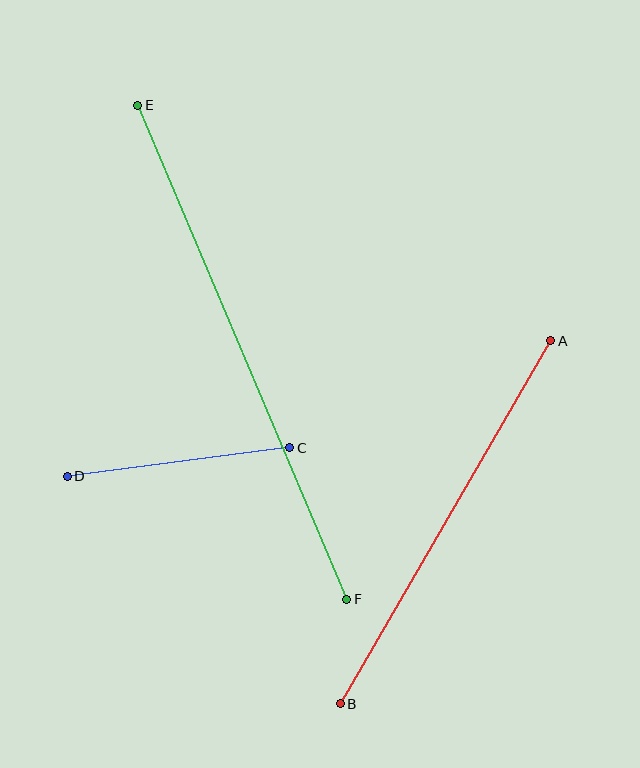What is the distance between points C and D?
The distance is approximately 224 pixels.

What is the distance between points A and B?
The distance is approximately 420 pixels.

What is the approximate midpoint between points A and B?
The midpoint is at approximately (445, 522) pixels.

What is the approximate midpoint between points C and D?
The midpoint is at approximately (179, 462) pixels.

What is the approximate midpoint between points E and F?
The midpoint is at approximately (242, 352) pixels.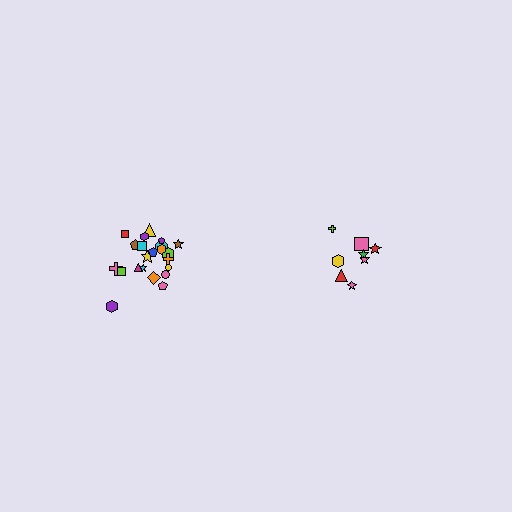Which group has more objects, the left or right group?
The left group.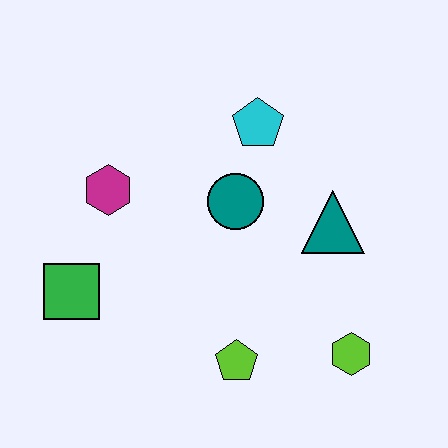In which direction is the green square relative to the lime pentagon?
The green square is to the left of the lime pentagon.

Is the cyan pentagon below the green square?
No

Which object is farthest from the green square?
The lime hexagon is farthest from the green square.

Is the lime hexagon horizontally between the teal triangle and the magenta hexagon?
No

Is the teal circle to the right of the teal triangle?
No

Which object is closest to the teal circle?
The cyan pentagon is closest to the teal circle.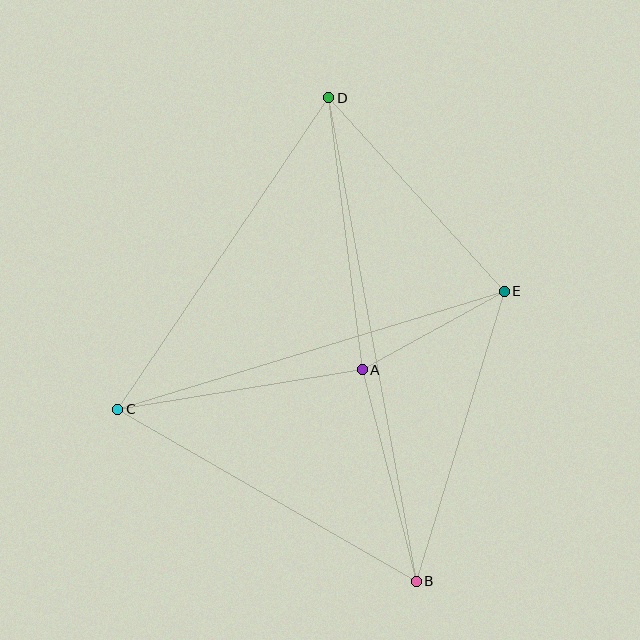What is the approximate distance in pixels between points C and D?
The distance between C and D is approximately 376 pixels.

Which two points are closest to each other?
Points A and E are closest to each other.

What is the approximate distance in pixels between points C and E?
The distance between C and E is approximately 404 pixels.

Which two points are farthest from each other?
Points B and D are farthest from each other.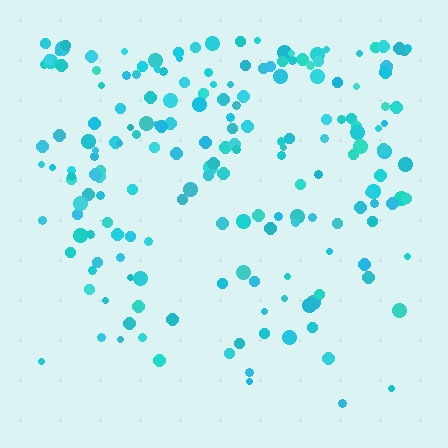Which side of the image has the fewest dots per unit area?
The bottom.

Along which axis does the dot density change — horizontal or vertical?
Vertical.